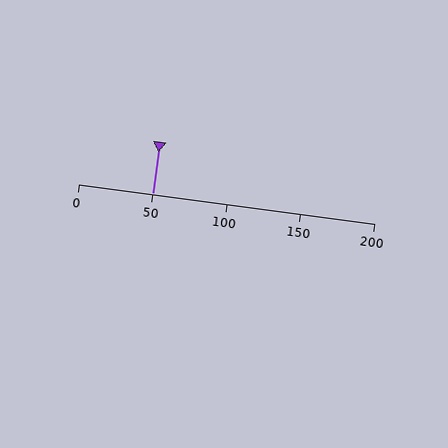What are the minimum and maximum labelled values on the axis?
The axis runs from 0 to 200.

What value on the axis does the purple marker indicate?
The marker indicates approximately 50.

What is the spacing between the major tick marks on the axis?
The major ticks are spaced 50 apart.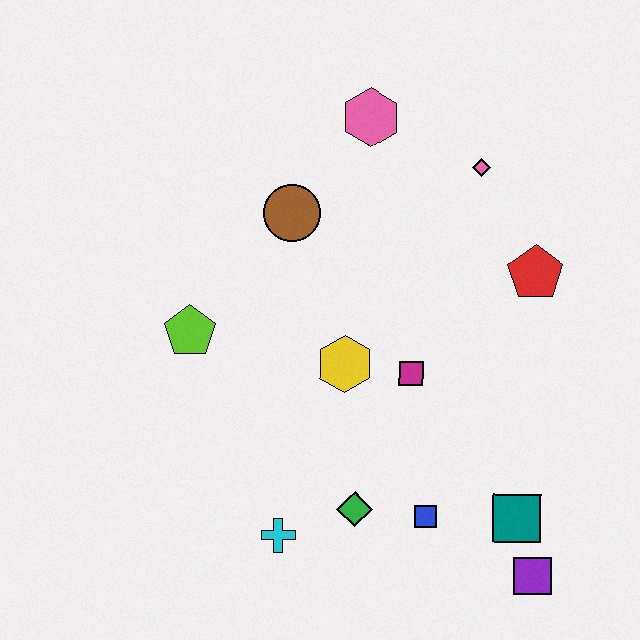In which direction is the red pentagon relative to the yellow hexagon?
The red pentagon is to the right of the yellow hexagon.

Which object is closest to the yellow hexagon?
The magenta square is closest to the yellow hexagon.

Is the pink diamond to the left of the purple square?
Yes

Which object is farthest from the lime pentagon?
The purple square is farthest from the lime pentagon.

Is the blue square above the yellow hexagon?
No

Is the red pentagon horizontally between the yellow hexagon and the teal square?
No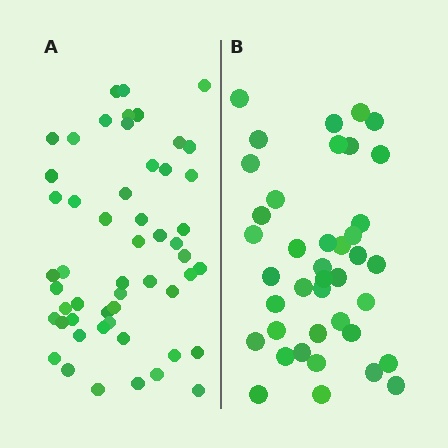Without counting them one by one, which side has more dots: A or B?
Region A (the left region) has more dots.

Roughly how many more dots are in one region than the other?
Region A has approximately 15 more dots than region B.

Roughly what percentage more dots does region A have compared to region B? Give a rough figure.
About 30% more.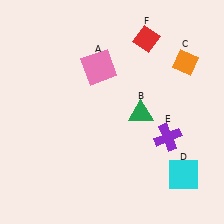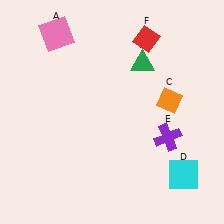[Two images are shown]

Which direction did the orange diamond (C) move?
The orange diamond (C) moved down.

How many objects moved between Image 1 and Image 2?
3 objects moved between the two images.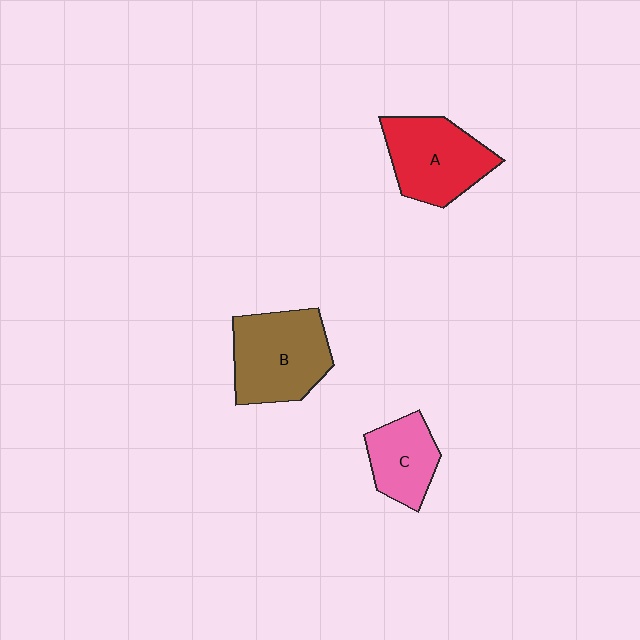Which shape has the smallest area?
Shape C (pink).